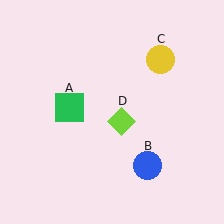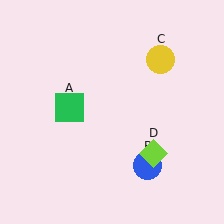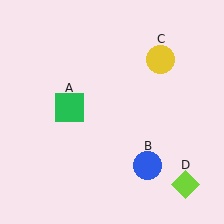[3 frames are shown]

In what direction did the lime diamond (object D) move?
The lime diamond (object D) moved down and to the right.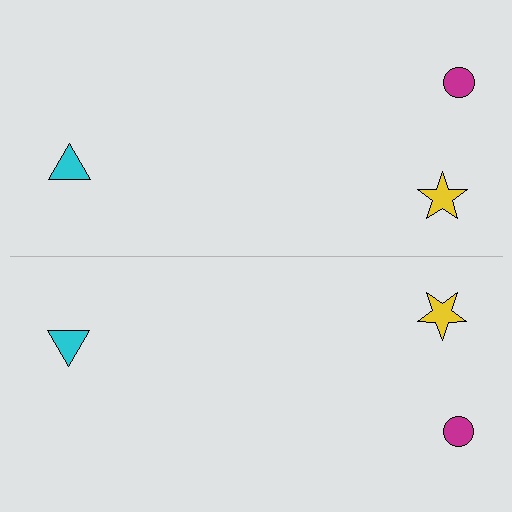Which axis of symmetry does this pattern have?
The pattern has a horizontal axis of symmetry running through the center of the image.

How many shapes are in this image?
There are 6 shapes in this image.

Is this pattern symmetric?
Yes, this pattern has bilateral (reflection) symmetry.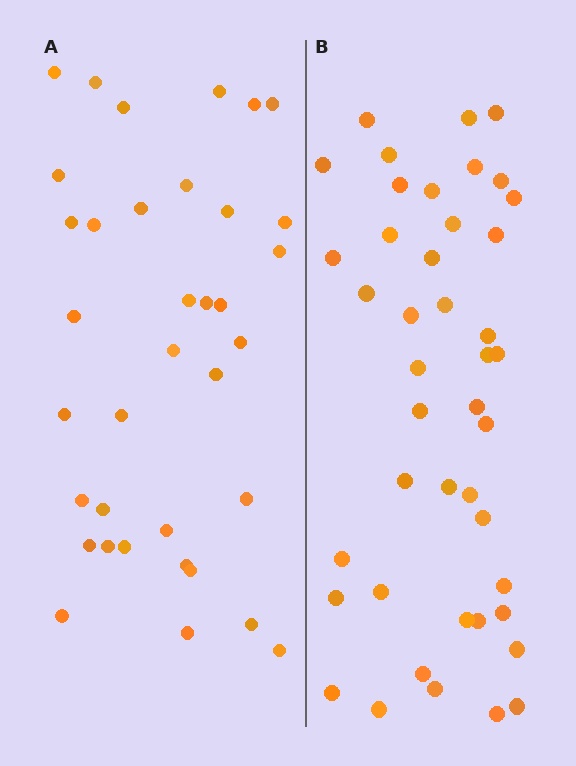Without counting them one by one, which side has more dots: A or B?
Region B (the right region) has more dots.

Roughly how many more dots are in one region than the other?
Region B has roughly 8 or so more dots than region A.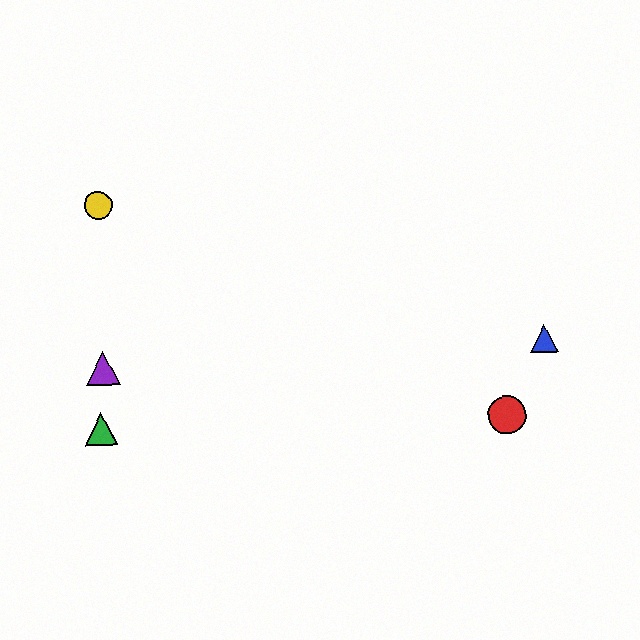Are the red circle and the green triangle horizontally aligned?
Yes, both are at y≈414.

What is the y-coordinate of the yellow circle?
The yellow circle is at y≈205.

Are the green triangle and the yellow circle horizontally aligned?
No, the green triangle is at y≈429 and the yellow circle is at y≈205.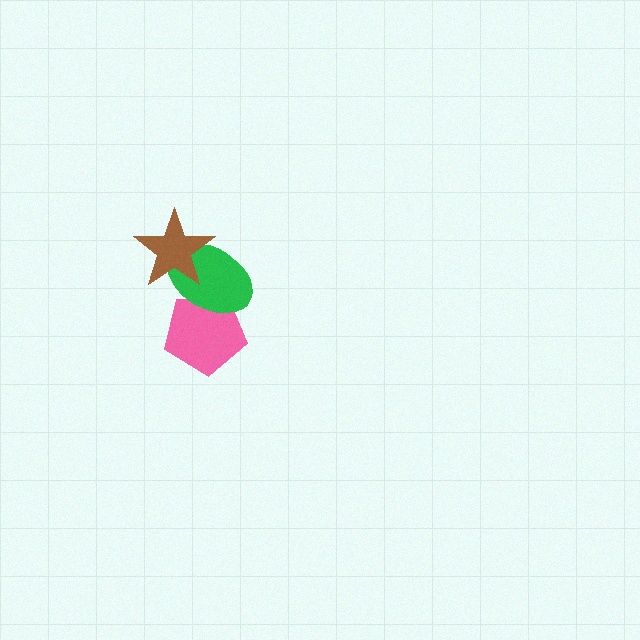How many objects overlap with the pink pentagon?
1 object overlaps with the pink pentagon.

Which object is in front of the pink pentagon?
The green ellipse is in front of the pink pentagon.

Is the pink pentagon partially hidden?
Yes, it is partially covered by another shape.